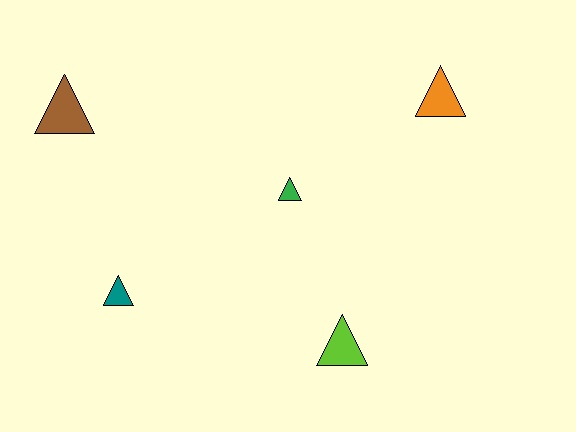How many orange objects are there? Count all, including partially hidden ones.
There is 1 orange object.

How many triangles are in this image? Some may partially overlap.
There are 5 triangles.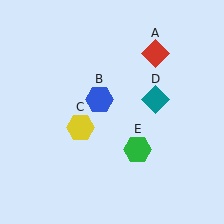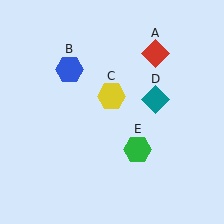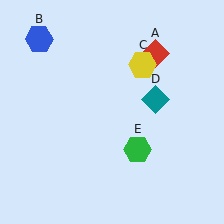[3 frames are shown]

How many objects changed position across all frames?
2 objects changed position: blue hexagon (object B), yellow hexagon (object C).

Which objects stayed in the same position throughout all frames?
Red diamond (object A) and teal diamond (object D) and green hexagon (object E) remained stationary.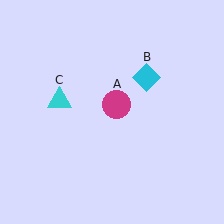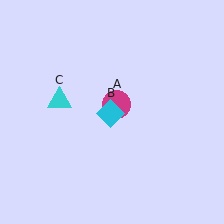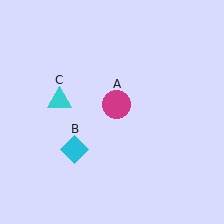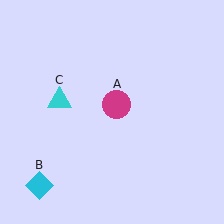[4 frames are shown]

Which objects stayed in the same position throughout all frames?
Magenta circle (object A) and cyan triangle (object C) remained stationary.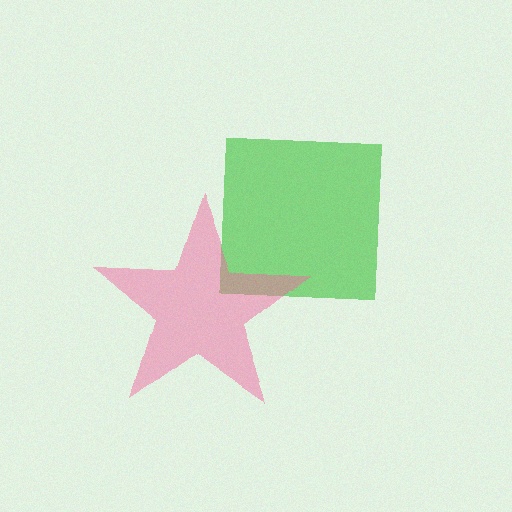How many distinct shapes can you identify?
There are 2 distinct shapes: a green square, a pink star.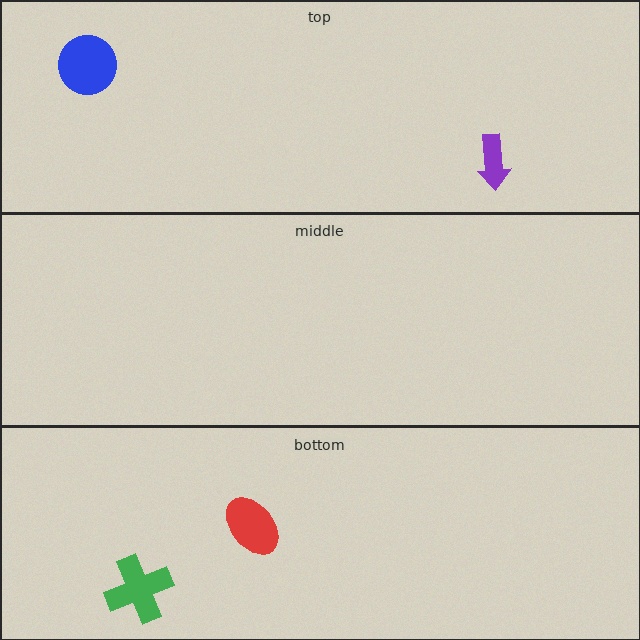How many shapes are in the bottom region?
2.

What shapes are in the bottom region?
The green cross, the red ellipse.